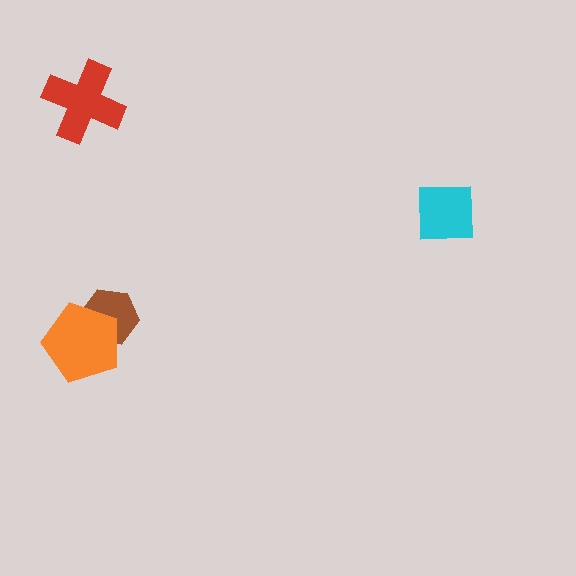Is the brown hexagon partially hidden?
Yes, it is partially covered by another shape.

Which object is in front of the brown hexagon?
The orange pentagon is in front of the brown hexagon.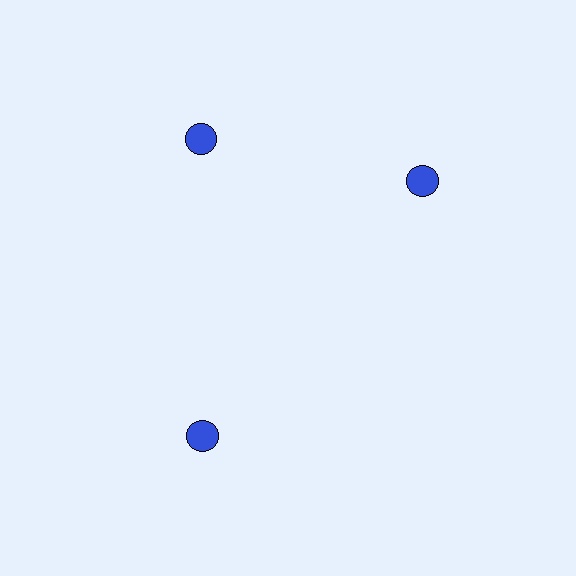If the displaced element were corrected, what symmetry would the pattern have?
It would have 3-fold rotational symmetry — the pattern would map onto itself every 120 degrees.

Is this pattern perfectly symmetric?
No. The 3 blue circles are arranged in a ring, but one element near the 3 o'clock position is rotated out of alignment along the ring, breaking the 3-fold rotational symmetry.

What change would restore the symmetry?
The symmetry would be restored by rotating it back into even spacing with its neighbors so that all 3 circles sit at equal angles and equal distance from the center.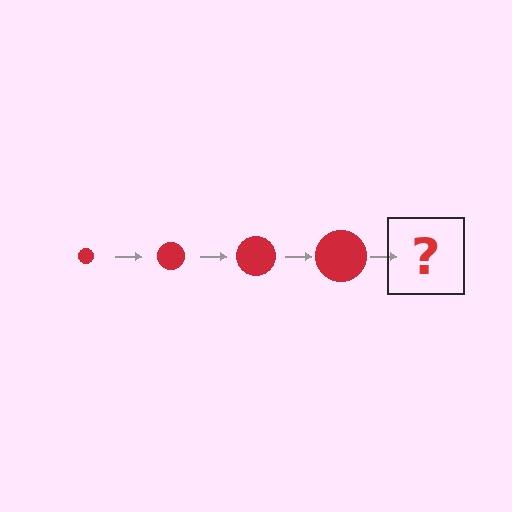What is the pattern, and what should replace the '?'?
The pattern is that the circle gets progressively larger each step. The '?' should be a red circle, larger than the previous one.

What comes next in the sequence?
The next element should be a red circle, larger than the previous one.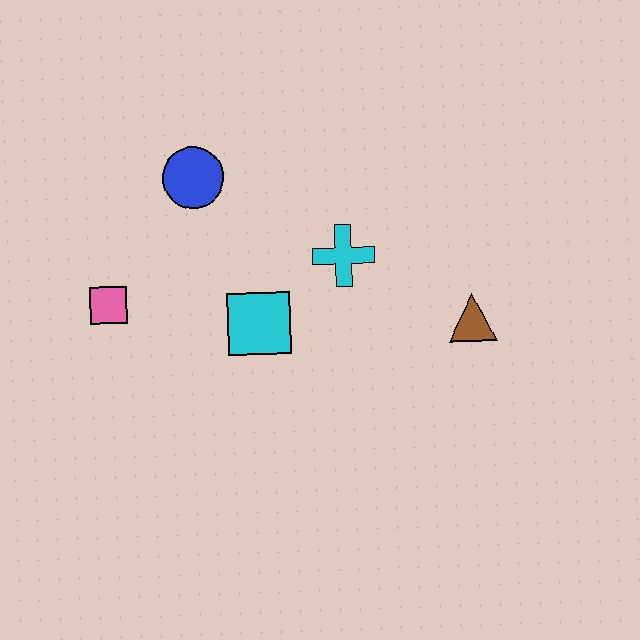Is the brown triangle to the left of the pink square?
No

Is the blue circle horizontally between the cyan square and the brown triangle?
No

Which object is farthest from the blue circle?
The brown triangle is farthest from the blue circle.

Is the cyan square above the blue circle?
No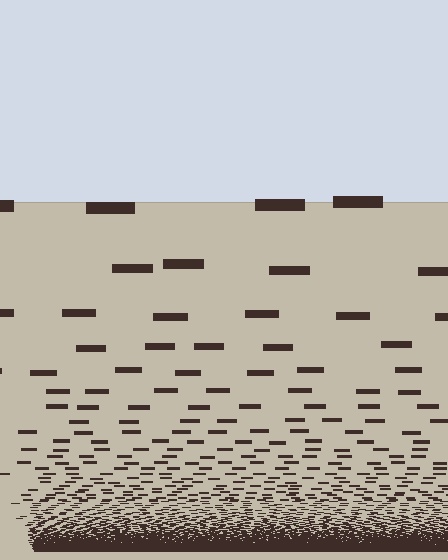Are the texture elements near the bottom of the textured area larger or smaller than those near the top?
Smaller. The gradient is inverted — elements near the bottom are smaller and denser.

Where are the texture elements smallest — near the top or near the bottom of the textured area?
Near the bottom.